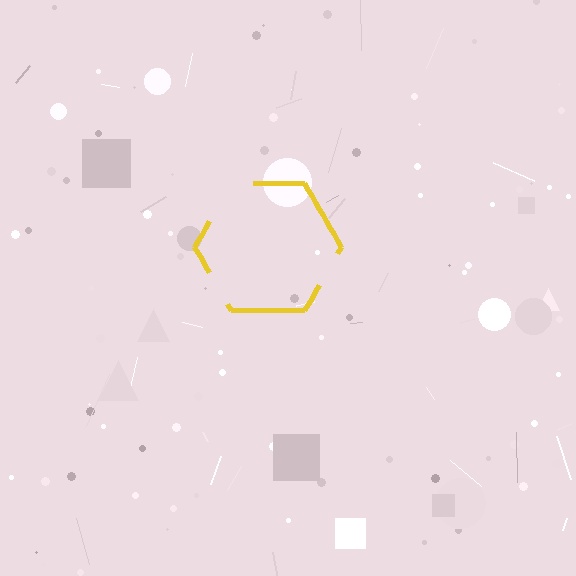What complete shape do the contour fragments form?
The contour fragments form a hexagon.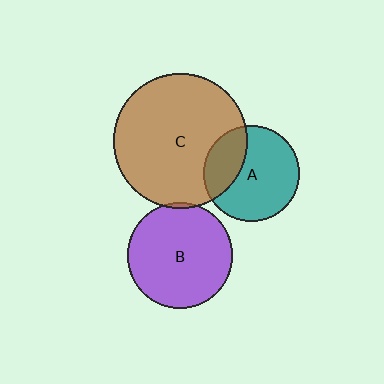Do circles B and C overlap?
Yes.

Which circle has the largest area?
Circle C (brown).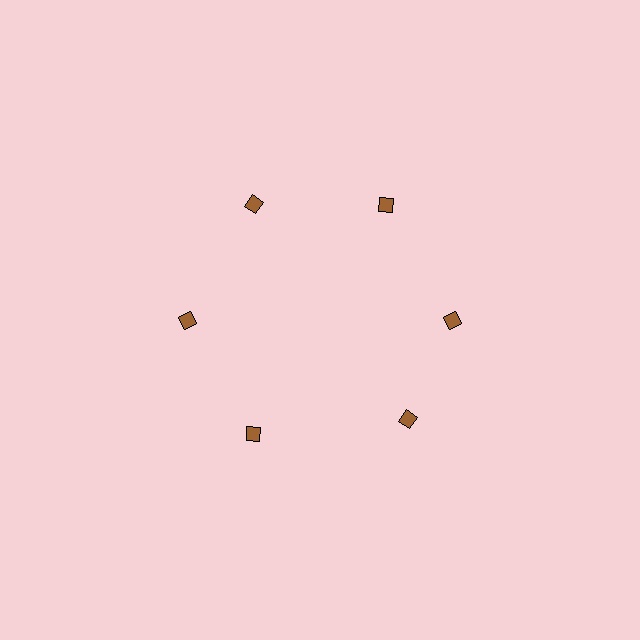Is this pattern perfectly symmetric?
No. The 6 brown diamonds are arranged in a ring, but one element near the 5 o'clock position is rotated out of alignment along the ring, breaking the 6-fold rotational symmetry.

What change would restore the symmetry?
The symmetry would be restored by rotating it back into even spacing with its neighbors so that all 6 diamonds sit at equal angles and equal distance from the center.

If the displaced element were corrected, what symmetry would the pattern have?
It would have 6-fold rotational symmetry — the pattern would map onto itself every 60 degrees.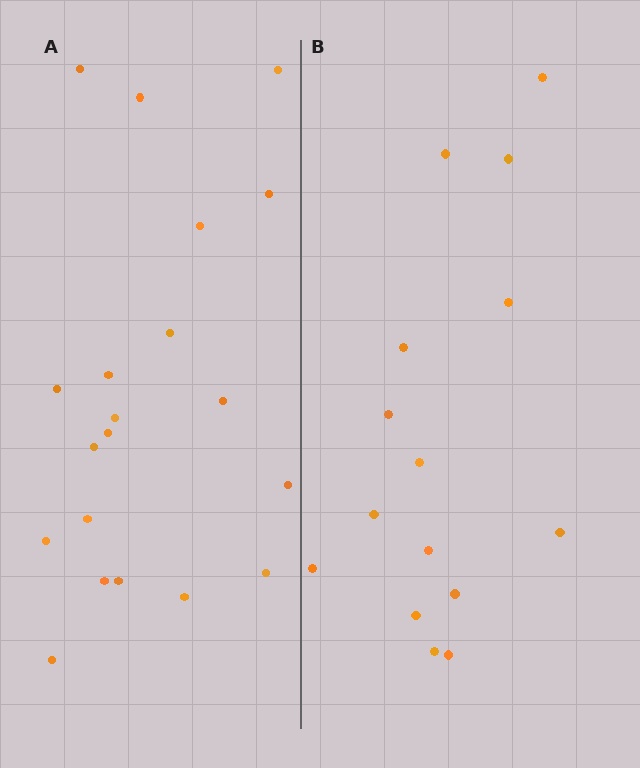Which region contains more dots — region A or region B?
Region A (the left region) has more dots.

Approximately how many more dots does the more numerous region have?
Region A has about 5 more dots than region B.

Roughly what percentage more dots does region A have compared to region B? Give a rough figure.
About 35% more.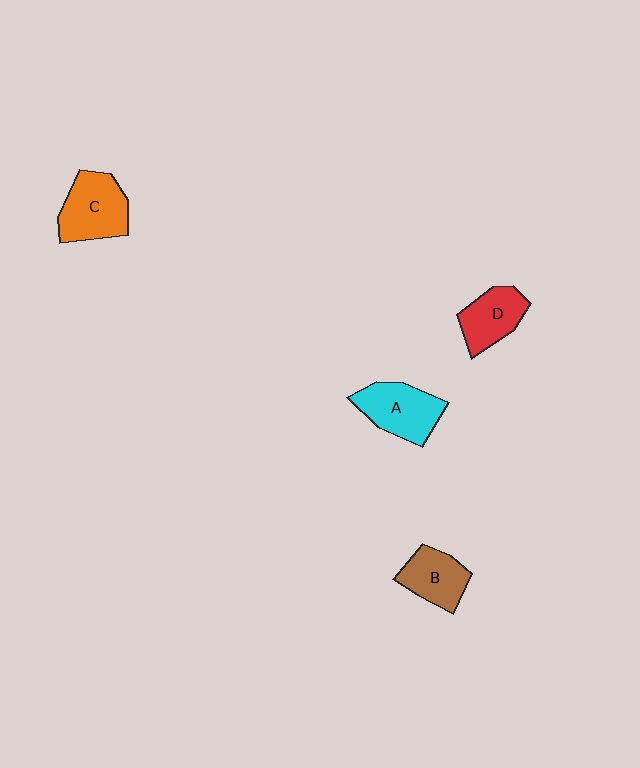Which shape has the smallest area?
Shape B (brown).